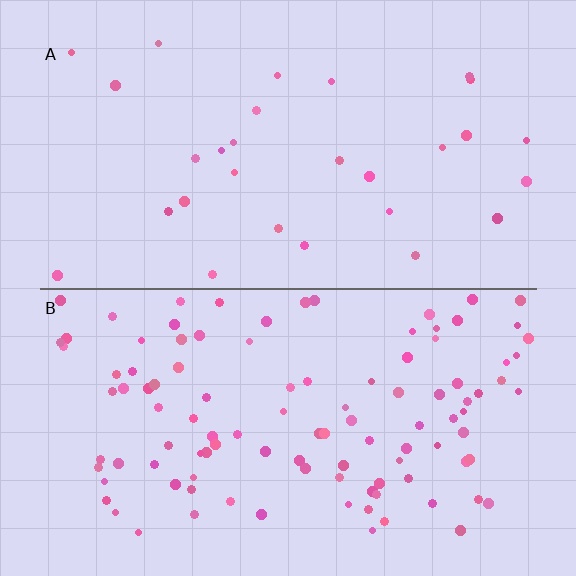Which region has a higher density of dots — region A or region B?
B (the bottom).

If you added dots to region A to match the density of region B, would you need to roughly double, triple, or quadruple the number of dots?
Approximately quadruple.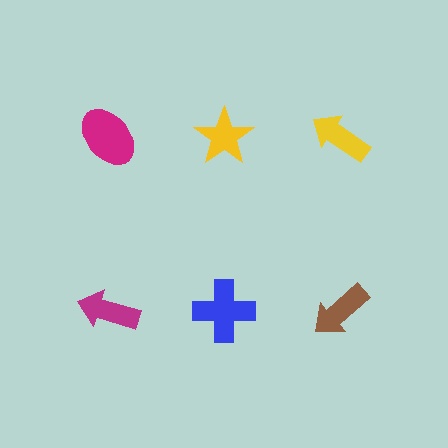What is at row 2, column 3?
A brown arrow.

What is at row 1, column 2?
A yellow star.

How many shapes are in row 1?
3 shapes.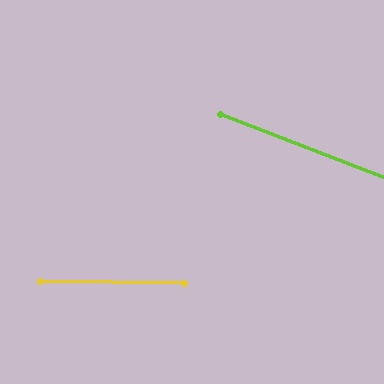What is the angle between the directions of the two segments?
Approximately 20 degrees.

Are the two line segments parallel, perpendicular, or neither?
Neither parallel nor perpendicular — they differ by about 20°.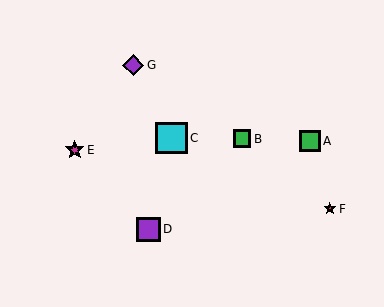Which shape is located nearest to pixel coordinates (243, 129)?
The green square (labeled B) at (242, 139) is nearest to that location.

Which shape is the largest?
The cyan square (labeled C) is the largest.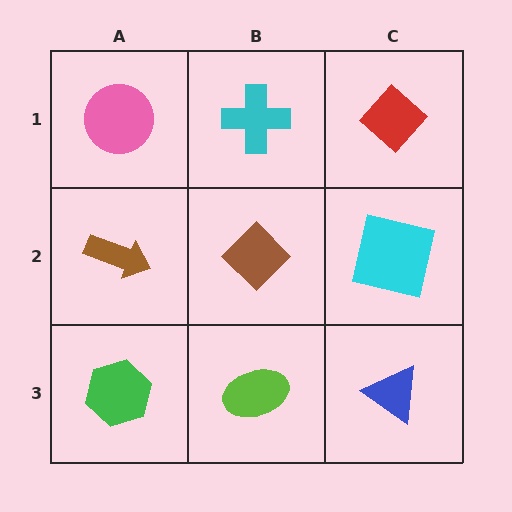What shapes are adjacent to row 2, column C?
A red diamond (row 1, column C), a blue triangle (row 3, column C), a brown diamond (row 2, column B).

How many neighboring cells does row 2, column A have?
3.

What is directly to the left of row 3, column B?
A green hexagon.